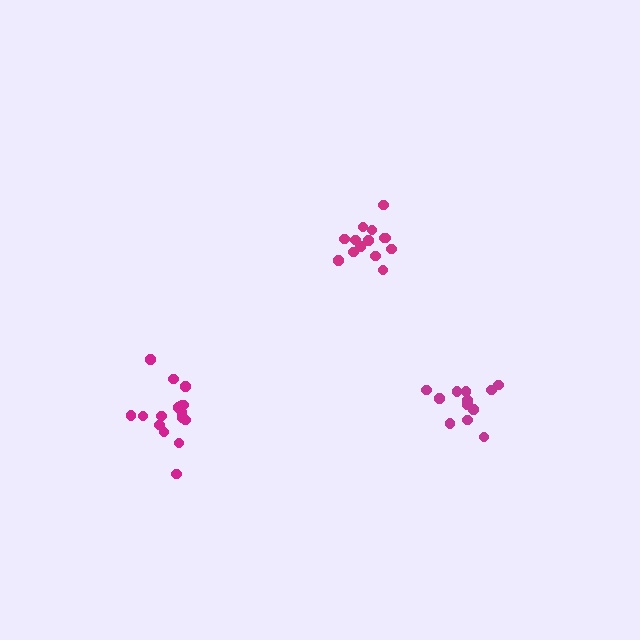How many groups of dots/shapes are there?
There are 3 groups.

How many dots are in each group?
Group 1: 14 dots, Group 2: 17 dots, Group 3: 12 dots (43 total).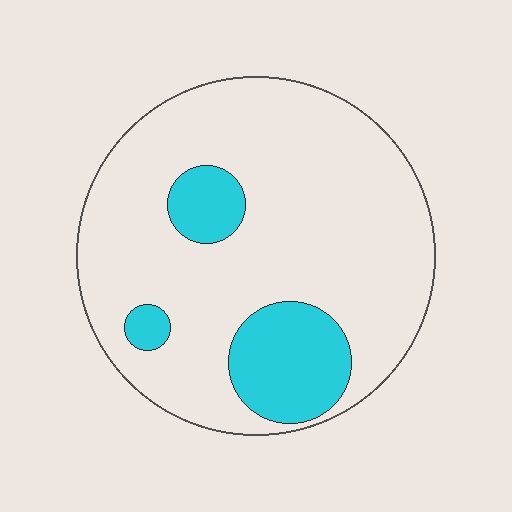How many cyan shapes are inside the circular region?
3.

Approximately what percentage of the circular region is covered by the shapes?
Approximately 20%.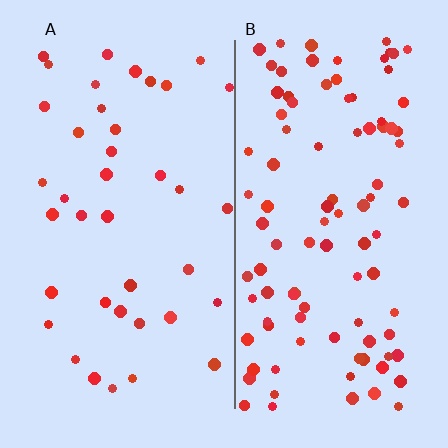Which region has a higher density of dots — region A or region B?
B (the right).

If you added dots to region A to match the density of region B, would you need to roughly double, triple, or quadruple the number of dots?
Approximately triple.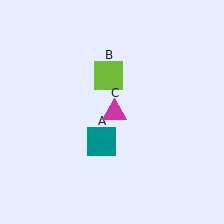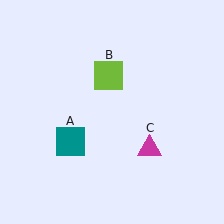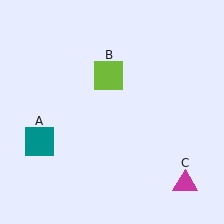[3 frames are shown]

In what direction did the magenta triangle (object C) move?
The magenta triangle (object C) moved down and to the right.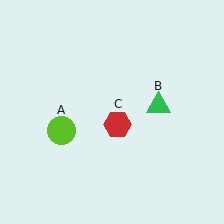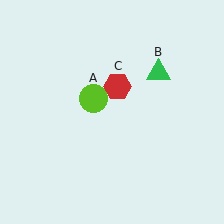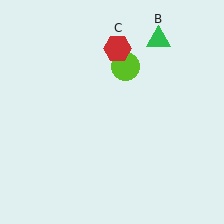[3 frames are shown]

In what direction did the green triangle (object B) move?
The green triangle (object B) moved up.